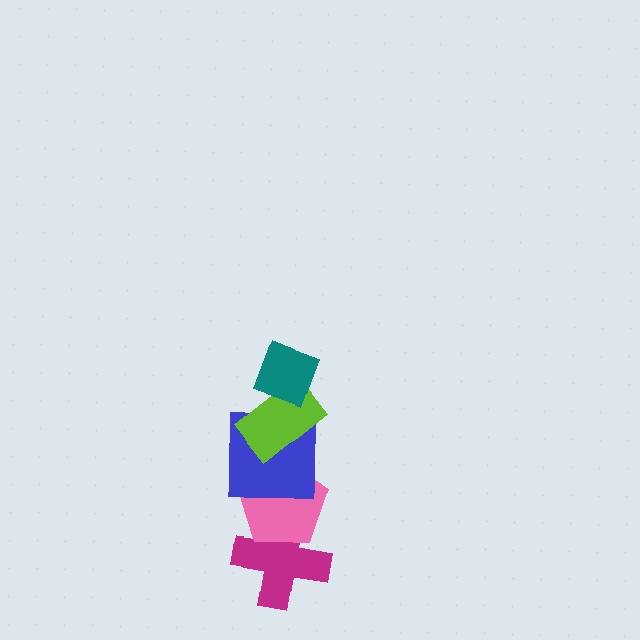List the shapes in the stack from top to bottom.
From top to bottom: the teal diamond, the lime rectangle, the blue square, the pink pentagon, the magenta cross.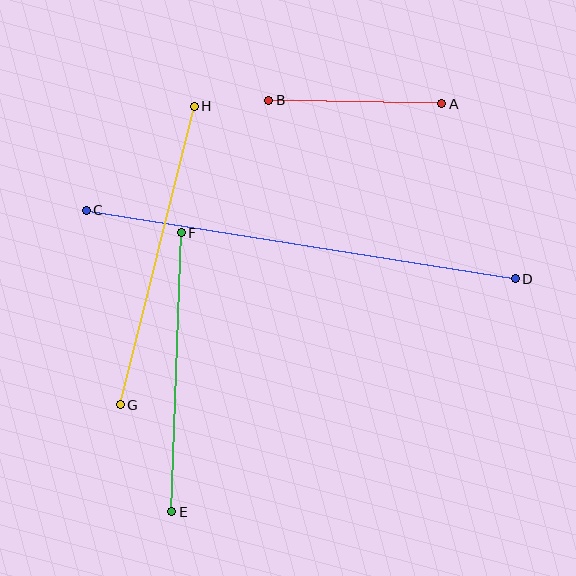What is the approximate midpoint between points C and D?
The midpoint is at approximately (301, 244) pixels.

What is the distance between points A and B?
The distance is approximately 173 pixels.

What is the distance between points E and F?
The distance is approximately 279 pixels.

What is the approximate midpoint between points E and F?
The midpoint is at approximately (177, 372) pixels.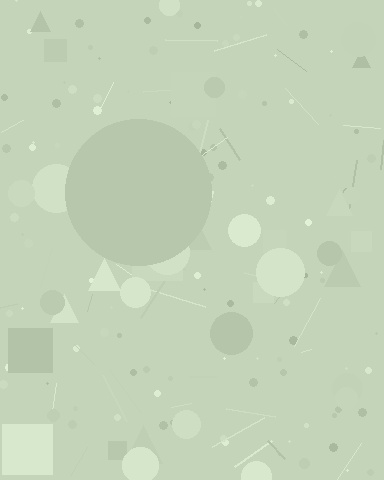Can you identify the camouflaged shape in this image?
The camouflaged shape is a circle.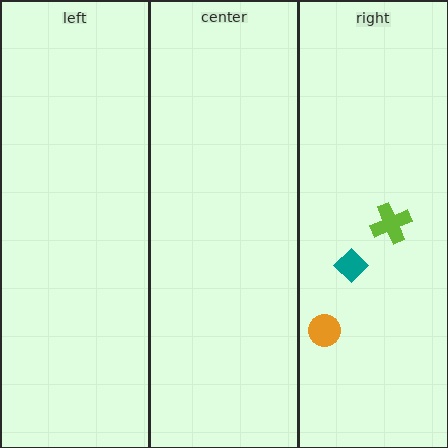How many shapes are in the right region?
3.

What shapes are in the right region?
The teal diamond, the orange circle, the lime cross.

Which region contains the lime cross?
The right region.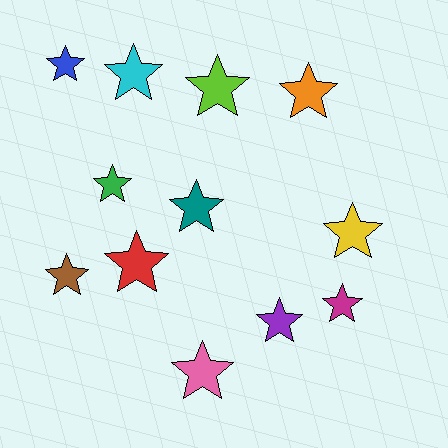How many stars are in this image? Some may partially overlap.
There are 12 stars.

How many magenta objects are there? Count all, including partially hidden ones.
There is 1 magenta object.